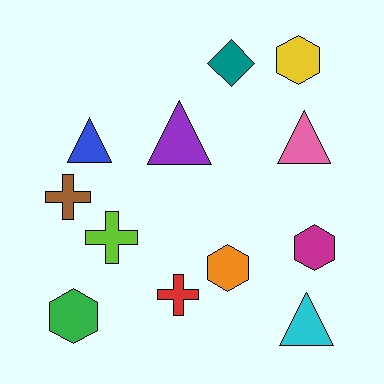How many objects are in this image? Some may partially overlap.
There are 12 objects.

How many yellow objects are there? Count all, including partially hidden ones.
There is 1 yellow object.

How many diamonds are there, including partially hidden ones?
There is 1 diamond.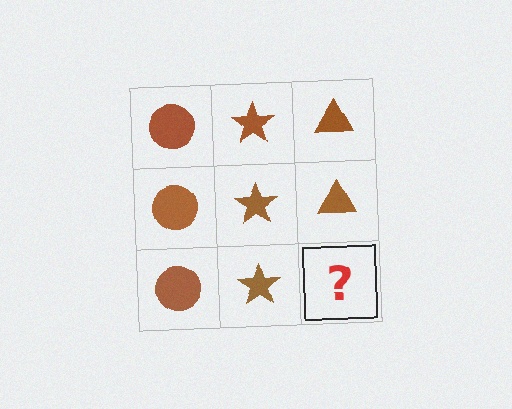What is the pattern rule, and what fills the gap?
The rule is that each column has a consistent shape. The gap should be filled with a brown triangle.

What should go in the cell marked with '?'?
The missing cell should contain a brown triangle.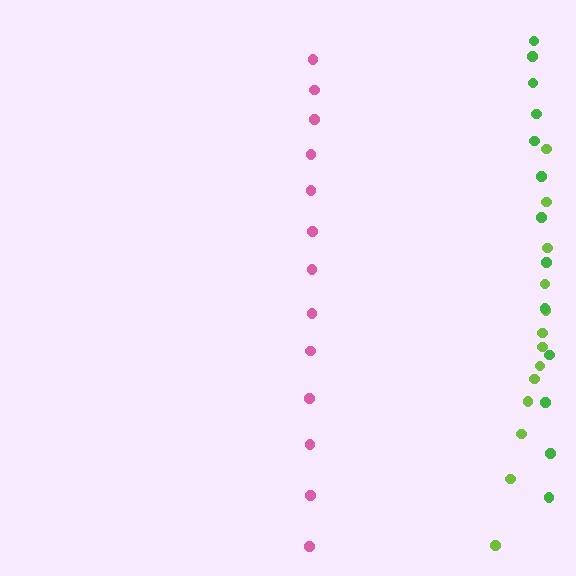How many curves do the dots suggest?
There are 3 distinct paths.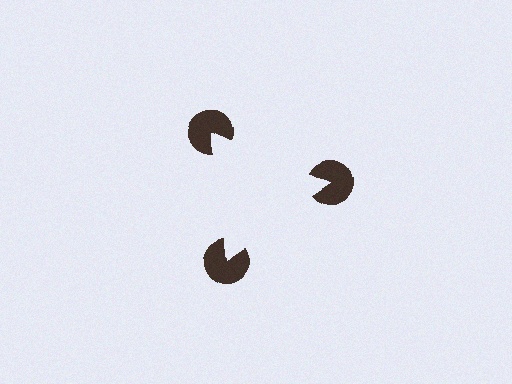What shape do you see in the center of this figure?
An illusory triangle — its edges are inferred from the aligned wedge cuts in the pac-man discs, not physically drawn.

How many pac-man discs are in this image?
There are 3 — one at each vertex of the illusory triangle.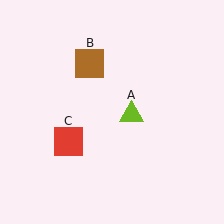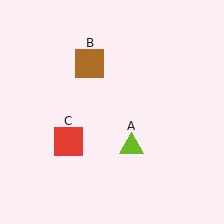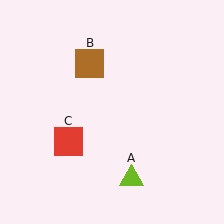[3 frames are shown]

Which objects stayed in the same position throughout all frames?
Brown square (object B) and red square (object C) remained stationary.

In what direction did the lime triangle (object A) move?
The lime triangle (object A) moved down.